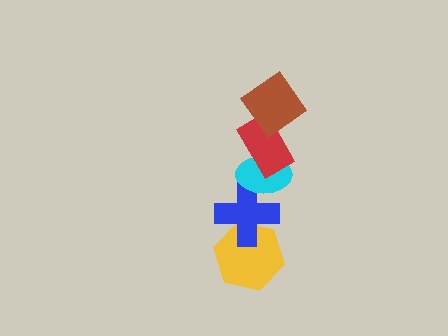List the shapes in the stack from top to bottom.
From top to bottom: the brown diamond, the red rectangle, the cyan ellipse, the blue cross, the yellow hexagon.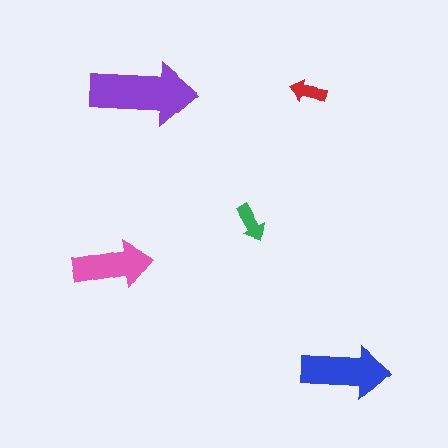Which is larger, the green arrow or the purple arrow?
The purple one.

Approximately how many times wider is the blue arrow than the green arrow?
About 2.5 times wider.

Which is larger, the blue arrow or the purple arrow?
The purple one.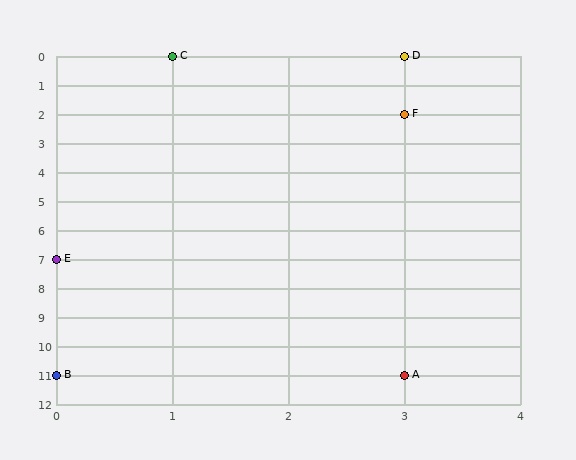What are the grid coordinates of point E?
Point E is at grid coordinates (0, 7).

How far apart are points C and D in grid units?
Points C and D are 2 columns apart.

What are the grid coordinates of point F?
Point F is at grid coordinates (3, 2).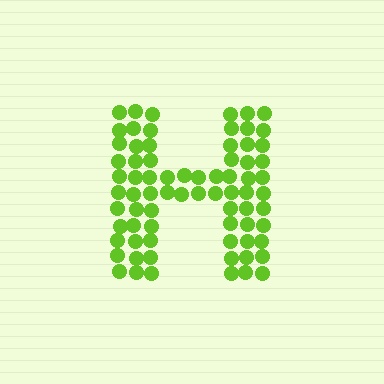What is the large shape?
The large shape is the letter H.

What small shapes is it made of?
It is made of small circles.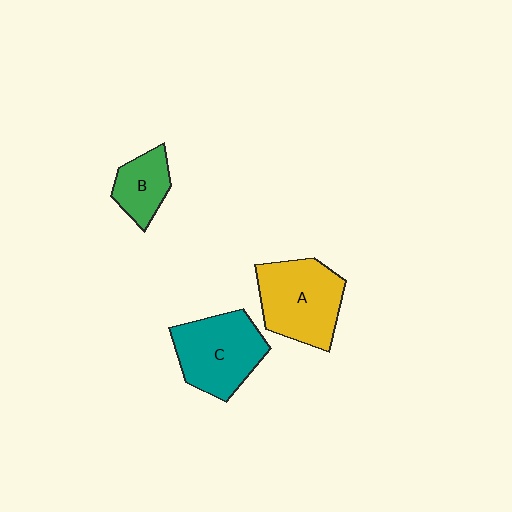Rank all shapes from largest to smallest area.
From largest to smallest: A (yellow), C (teal), B (green).